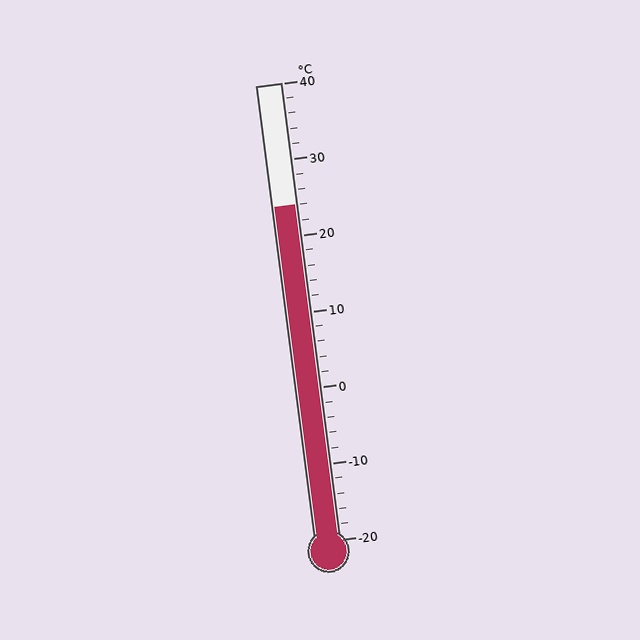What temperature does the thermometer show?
The thermometer shows approximately 24°C.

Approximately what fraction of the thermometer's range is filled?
The thermometer is filled to approximately 75% of its range.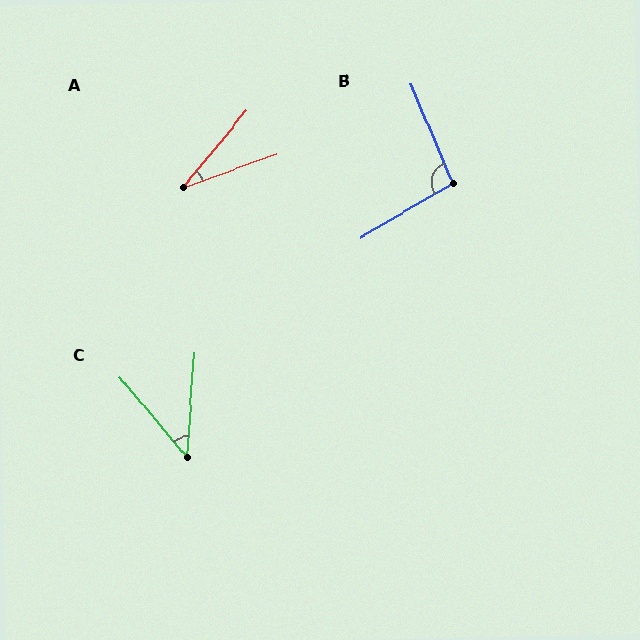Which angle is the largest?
B, at approximately 98 degrees.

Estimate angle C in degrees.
Approximately 44 degrees.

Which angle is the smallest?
A, at approximately 31 degrees.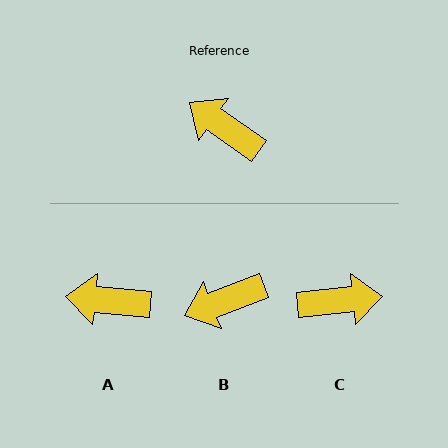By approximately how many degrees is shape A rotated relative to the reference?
Approximately 30 degrees counter-clockwise.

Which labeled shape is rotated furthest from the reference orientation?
C, about 139 degrees away.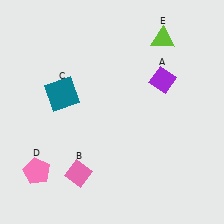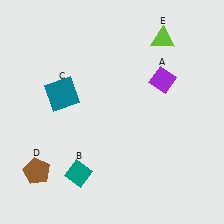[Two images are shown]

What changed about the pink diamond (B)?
In Image 1, B is pink. In Image 2, it changed to teal.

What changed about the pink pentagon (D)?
In Image 1, D is pink. In Image 2, it changed to brown.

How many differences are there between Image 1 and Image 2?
There are 2 differences between the two images.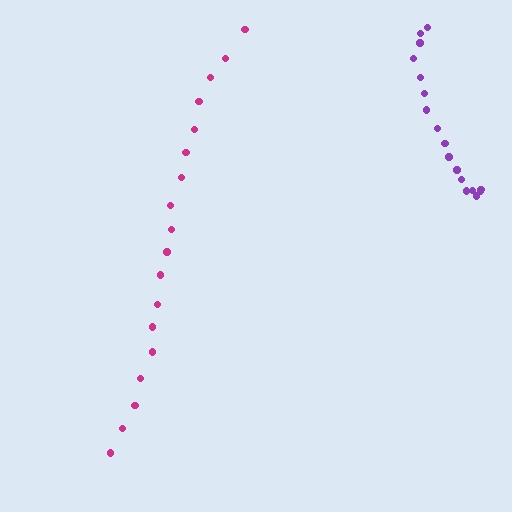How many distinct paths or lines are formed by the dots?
There are 2 distinct paths.